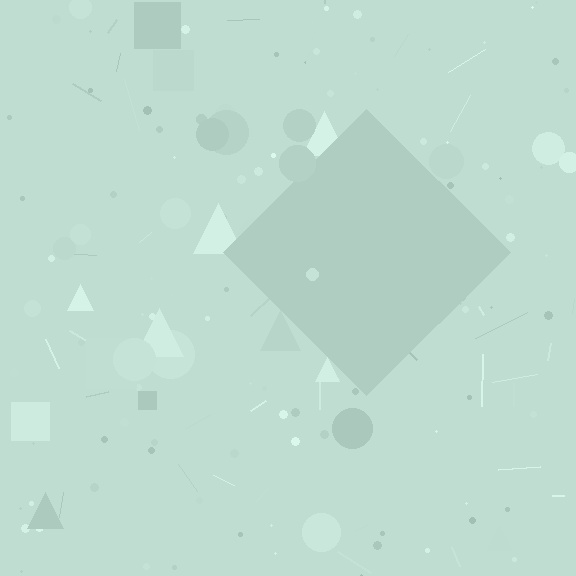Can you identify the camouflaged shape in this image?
The camouflaged shape is a diamond.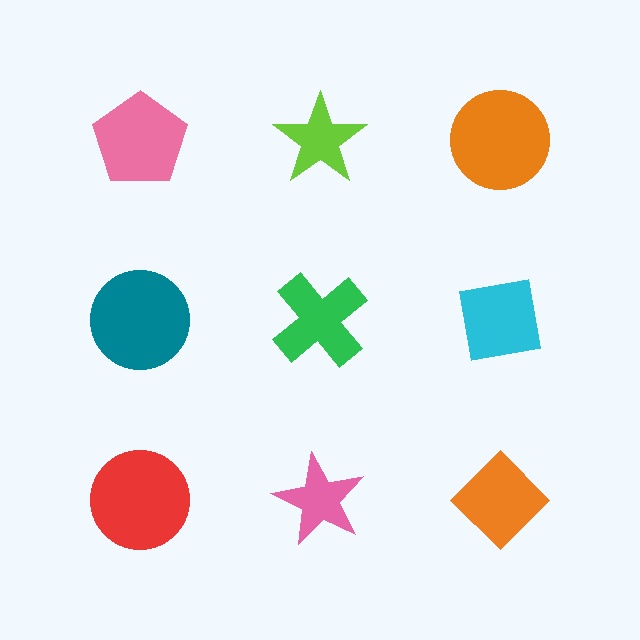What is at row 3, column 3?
An orange diamond.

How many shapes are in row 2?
3 shapes.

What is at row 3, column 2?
A pink star.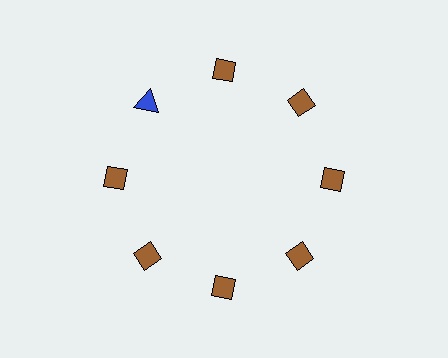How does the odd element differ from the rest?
It differs in both color (blue instead of brown) and shape (triangle instead of diamond).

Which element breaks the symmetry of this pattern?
The blue triangle at roughly the 10 o'clock position breaks the symmetry. All other shapes are brown diamonds.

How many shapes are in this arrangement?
There are 8 shapes arranged in a ring pattern.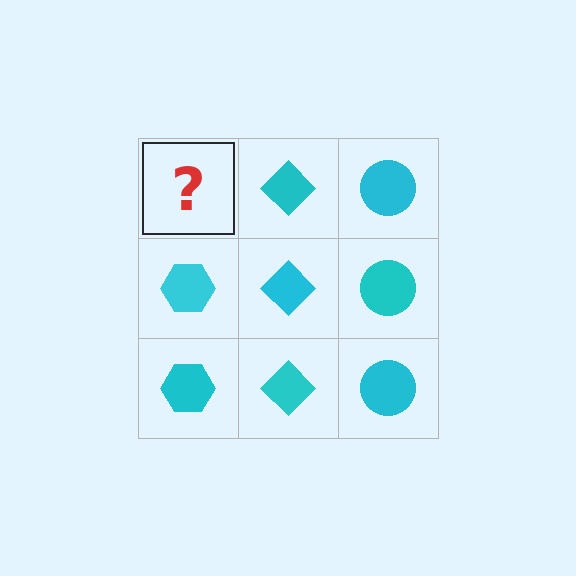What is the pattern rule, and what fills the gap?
The rule is that each column has a consistent shape. The gap should be filled with a cyan hexagon.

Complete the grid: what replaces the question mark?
The question mark should be replaced with a cyan hexagon.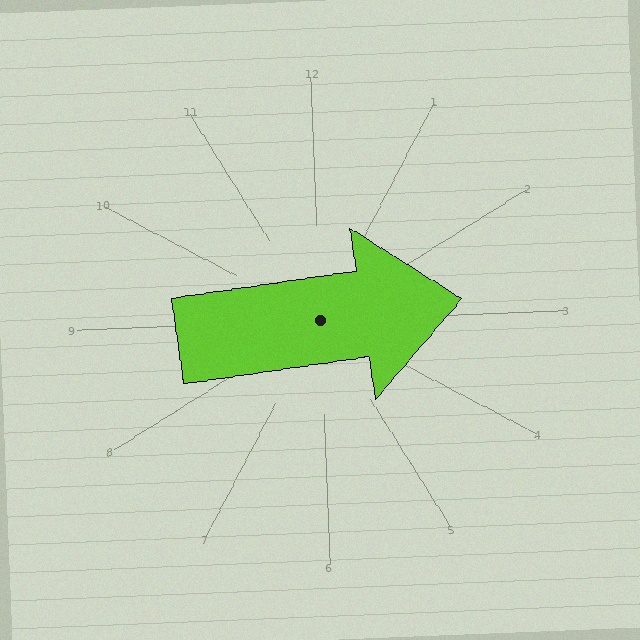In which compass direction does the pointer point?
East.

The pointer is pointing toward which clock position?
Roughly 3 o'clock.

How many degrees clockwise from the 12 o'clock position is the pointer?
Approximately 84 degrees.